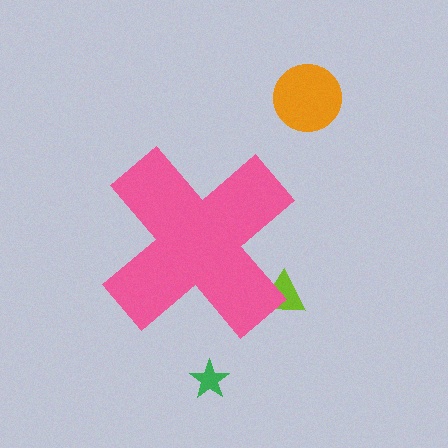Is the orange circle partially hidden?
No, the orange circle is fully visible.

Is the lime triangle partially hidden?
Yes, the lime triangle is partially hidden behind the pink cross.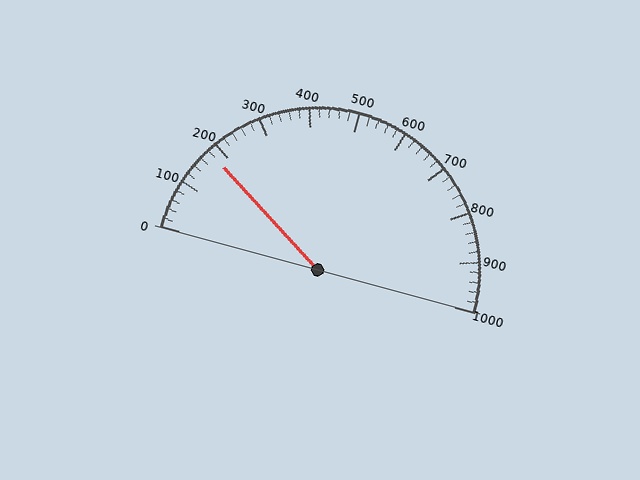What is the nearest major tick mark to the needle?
The nearest major tick mark is 200.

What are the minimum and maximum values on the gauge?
The gauge ranges from 0 to 1000.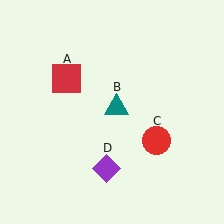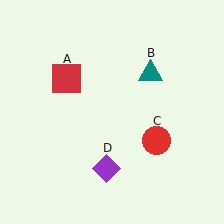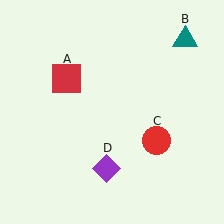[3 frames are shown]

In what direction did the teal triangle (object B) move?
The teal triangle (object B) moved up and to the right.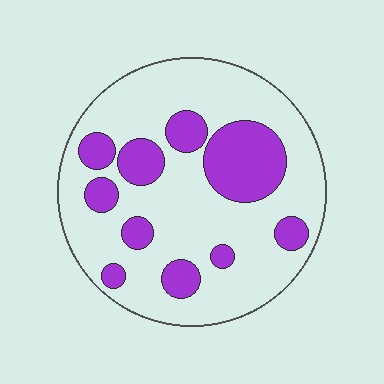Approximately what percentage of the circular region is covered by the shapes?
Approximately 25%.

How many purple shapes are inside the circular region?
10.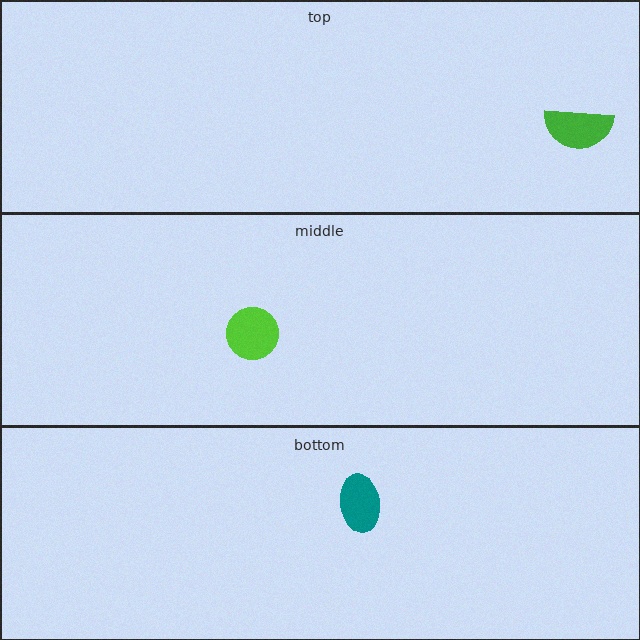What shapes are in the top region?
The green semicircle.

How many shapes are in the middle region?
1.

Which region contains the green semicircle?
The top region.